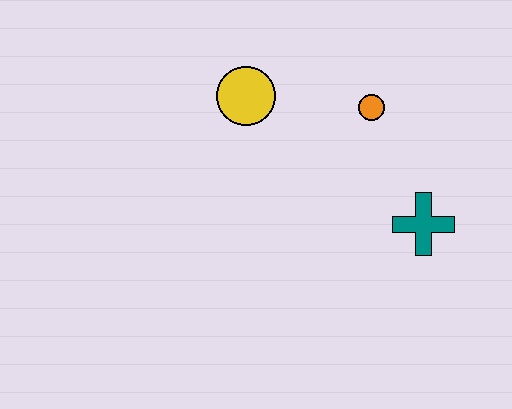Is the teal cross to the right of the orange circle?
Yes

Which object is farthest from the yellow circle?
The teal cross is farthest from the yellow circle.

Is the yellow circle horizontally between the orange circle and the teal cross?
No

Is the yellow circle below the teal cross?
No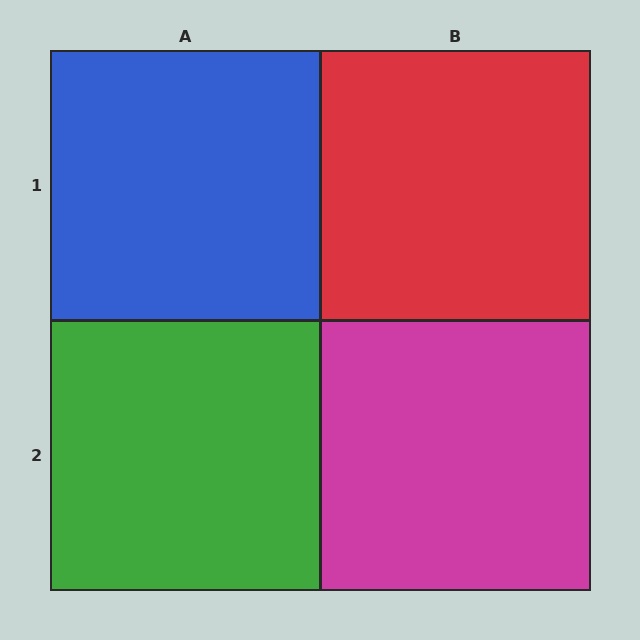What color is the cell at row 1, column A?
Blue.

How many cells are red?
1 cell is red.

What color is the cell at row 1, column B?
Red.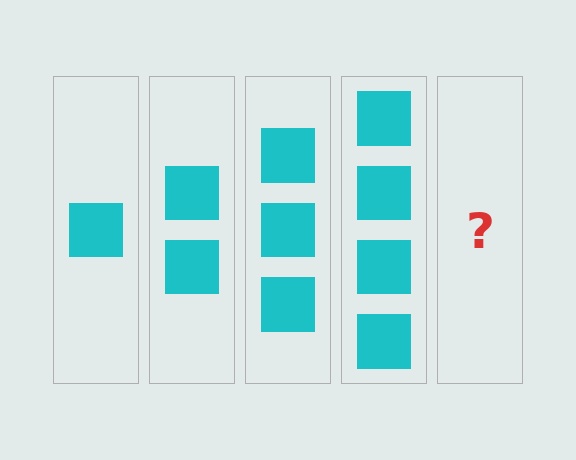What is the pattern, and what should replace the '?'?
The pattern is that each step adds one more square. The '?' should be 5 squares.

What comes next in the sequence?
The next element should be 5 squares.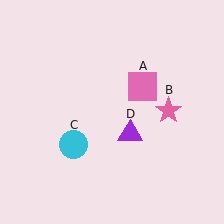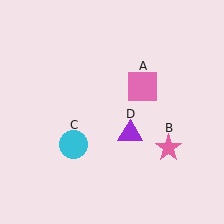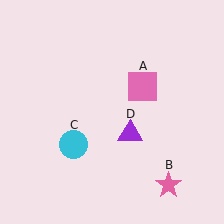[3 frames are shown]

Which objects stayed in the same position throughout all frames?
Pink square (object A) and cyan circle (object C) and purple triangle (object D) remained stationary.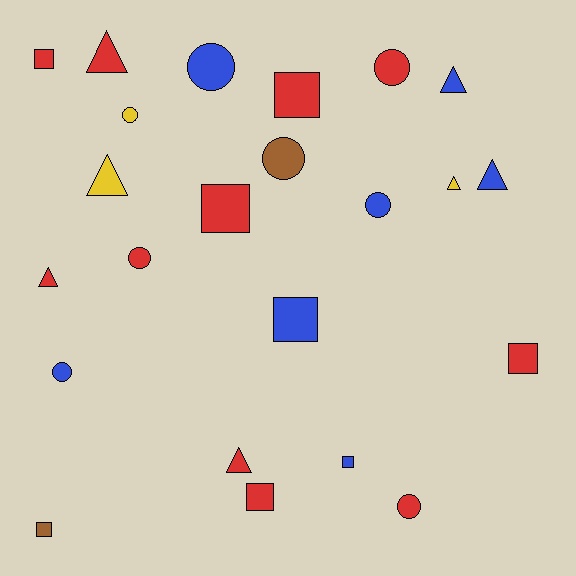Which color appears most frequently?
Red, with 11 objects.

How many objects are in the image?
There are 23 objects.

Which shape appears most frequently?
Square, with 8 objects.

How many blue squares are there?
There are 2 blue squares.